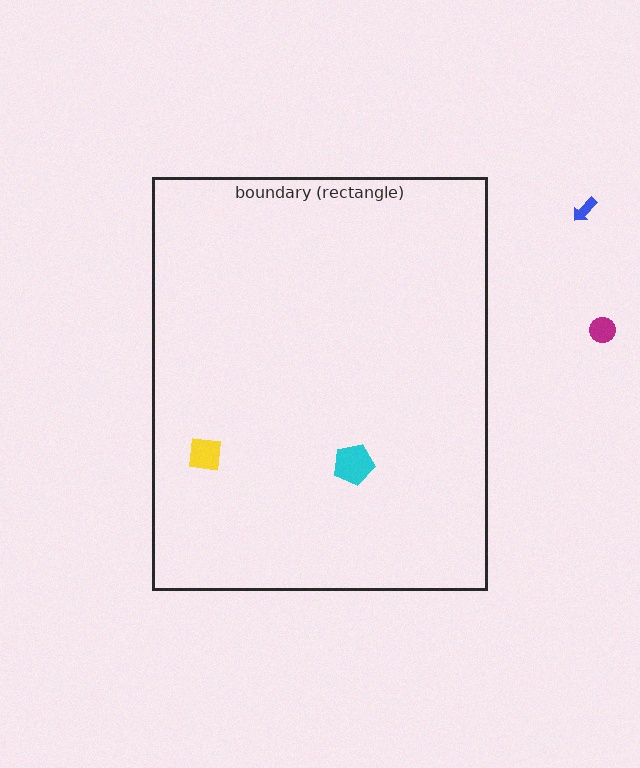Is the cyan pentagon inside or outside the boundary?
Inside.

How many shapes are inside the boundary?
2 inside, 2 outside.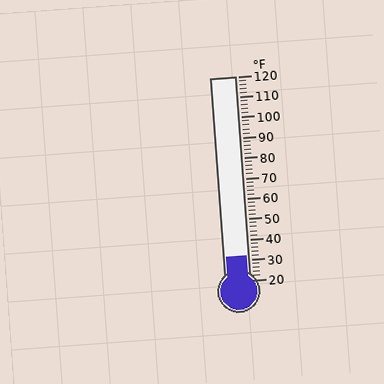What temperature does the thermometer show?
The thermometer shows approximately 32°F.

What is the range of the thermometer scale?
The thermometer scale ranges from 20°F to 120°F.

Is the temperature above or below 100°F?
The temperature is below 100°F.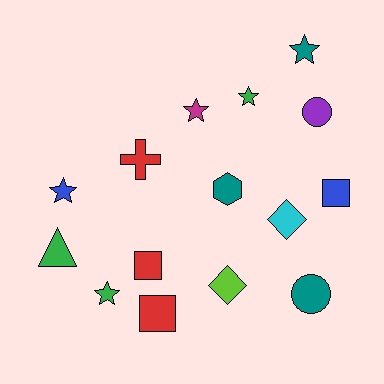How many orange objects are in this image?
There are no orange objects.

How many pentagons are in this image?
There are no pentagons.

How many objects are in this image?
There are 15 objects.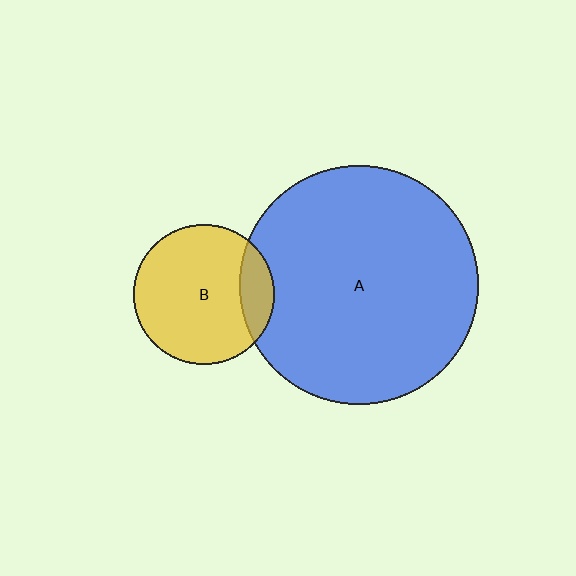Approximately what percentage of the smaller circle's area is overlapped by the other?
Approximately 15%.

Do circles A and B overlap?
Yes.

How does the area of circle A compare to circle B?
Approximately 2.9 times.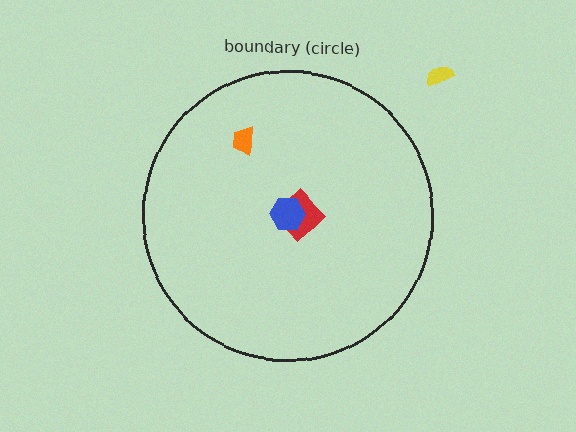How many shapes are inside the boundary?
3 inside, 1 outside.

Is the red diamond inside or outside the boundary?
Inside.